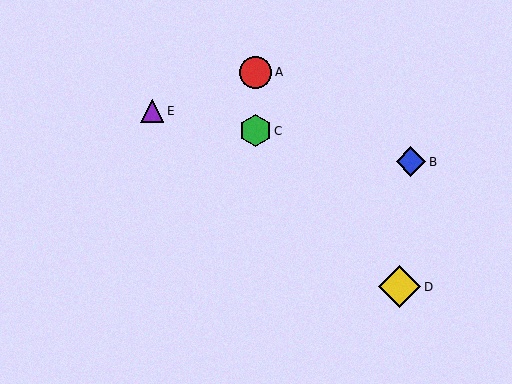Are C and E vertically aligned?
No, C is at x≈256 and E is at x≈152.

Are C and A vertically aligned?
Yes, both are at x≈256.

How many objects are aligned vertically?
2 objects (A, C) are aligned vertically.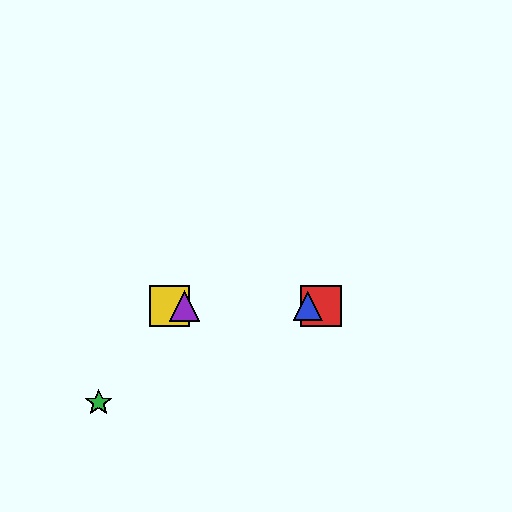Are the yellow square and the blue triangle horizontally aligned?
Yes, both are at y≈306.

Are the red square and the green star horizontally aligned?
No, the red square is at y≈306 and the green star is at y≈403.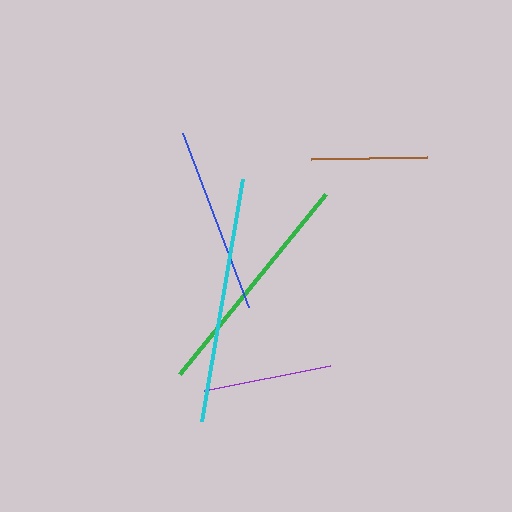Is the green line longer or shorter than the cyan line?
The cyan line is longer than the green line.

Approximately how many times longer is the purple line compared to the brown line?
The purple line is approximately 1.1 times the length of the brown line.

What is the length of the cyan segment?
The cyan segment is approximately 245 pixels long.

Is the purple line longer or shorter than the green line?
The green line is longer than the purple line.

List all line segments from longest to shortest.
From longest to shortest: cyan, green, blue, purple, brown.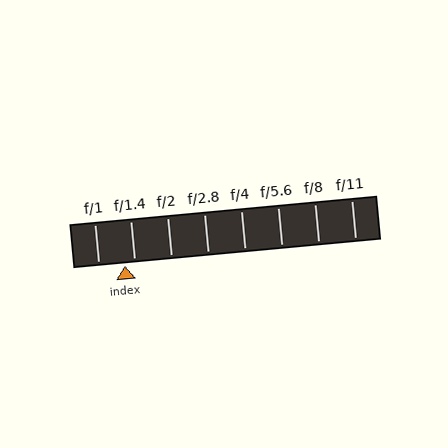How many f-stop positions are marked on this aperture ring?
There are 8 f-stop positions marked.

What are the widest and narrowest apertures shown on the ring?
The widest aperture shown is f/1 and the narrowest is f/11.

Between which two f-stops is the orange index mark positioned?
The index mark is between f/1 and f/1.4.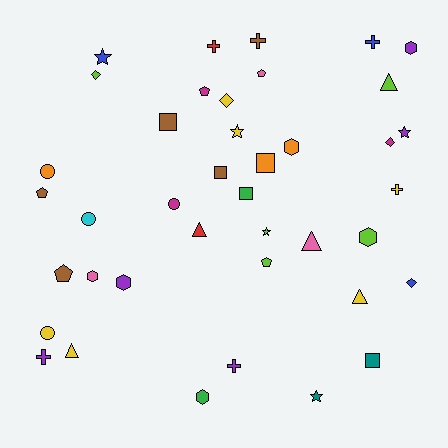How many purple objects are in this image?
There are 5 purple objects.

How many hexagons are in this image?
There are 6 hexagons.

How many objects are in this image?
There are 40 objects.